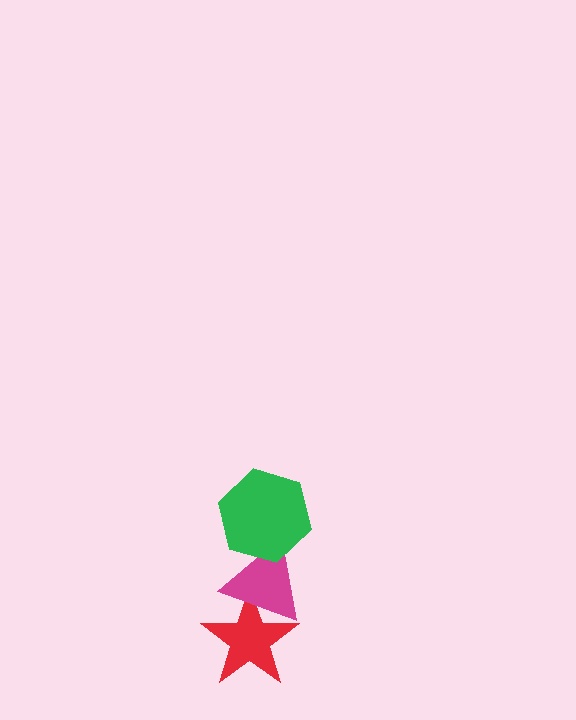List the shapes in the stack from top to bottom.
From top to bottom: the green hexagon, the magenta triangle, the red star.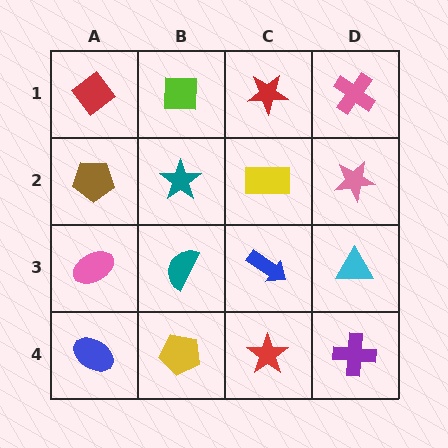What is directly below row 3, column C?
A red star.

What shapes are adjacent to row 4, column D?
A cyan triangle (row 3, column D), a red star (row 4, column C).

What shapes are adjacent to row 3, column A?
A brown pentagon (row 2, column A), a blue ellipse (row 4, column A), a teal semicircle (row 3, column B).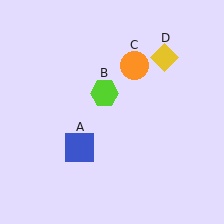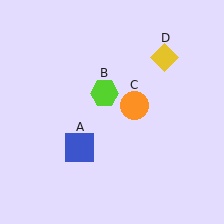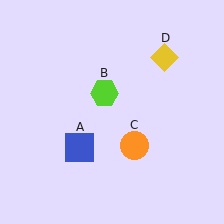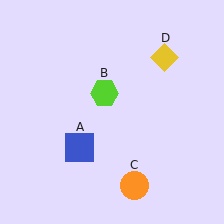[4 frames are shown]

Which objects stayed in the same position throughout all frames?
Blue square (object A) and lime hexagon (object B) and yellow diamond (object D) remained stationary.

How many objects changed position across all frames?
1 object changed position: orange circle (object C).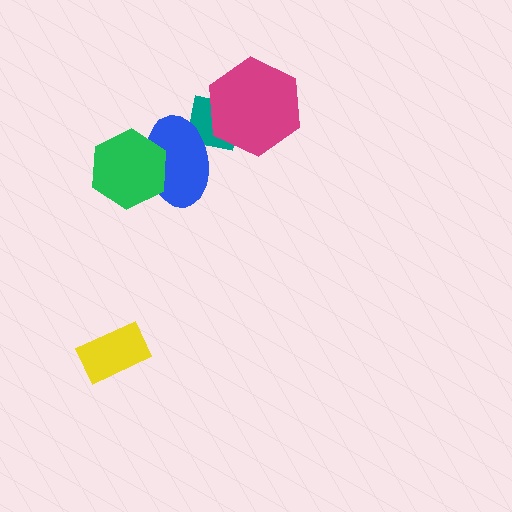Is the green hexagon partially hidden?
No, no other shape covers it.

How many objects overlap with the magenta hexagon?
1 object overlaps with the magenta hexagon.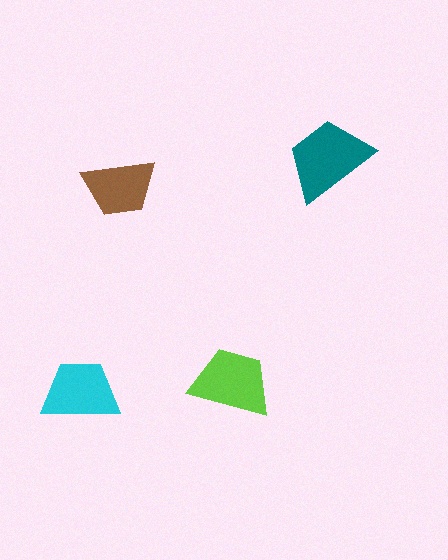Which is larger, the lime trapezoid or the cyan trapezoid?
The lime one.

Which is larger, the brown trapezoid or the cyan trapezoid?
The cyan one.